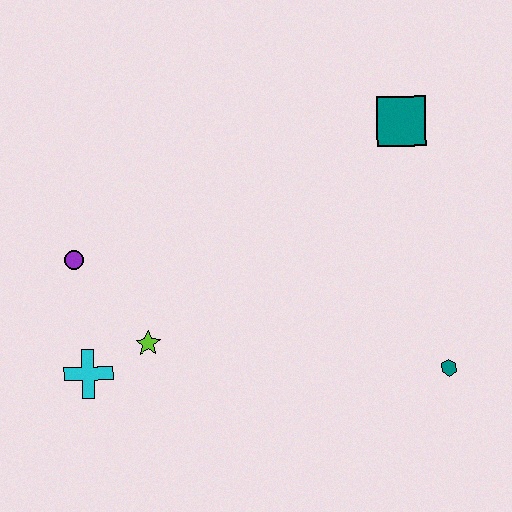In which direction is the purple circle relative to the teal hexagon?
The purple circle is to the left of the teal hexagon.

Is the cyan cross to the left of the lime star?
Yes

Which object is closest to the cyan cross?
The lime star is closest to the cyan cross.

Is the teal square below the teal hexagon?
No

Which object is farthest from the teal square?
The cyan cross is farthest from the teal square.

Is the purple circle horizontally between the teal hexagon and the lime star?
No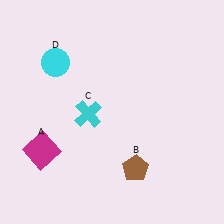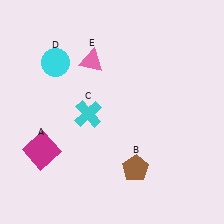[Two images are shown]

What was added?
A pink triangle (E) was added in Image 2.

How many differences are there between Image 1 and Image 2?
There is 1 difference between the two images.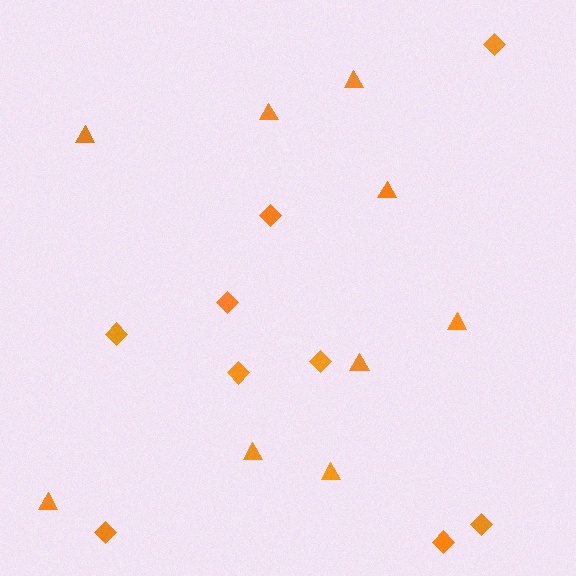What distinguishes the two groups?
There are 2 groups: one group of triangles (9) and one group of diamonds (9).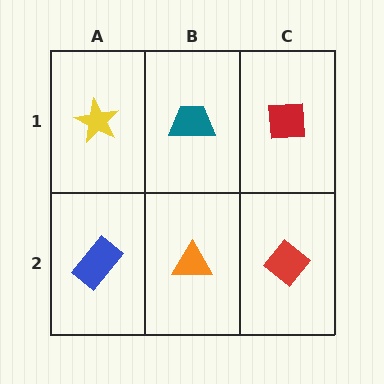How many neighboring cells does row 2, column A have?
2.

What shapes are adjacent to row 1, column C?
A red diamond (row 2, column C), a teal trapezoid (row 1, column B).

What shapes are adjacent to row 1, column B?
An orange triangle (row 2, column B), a yellow star (row 1, column A), a red square (row 1, column C).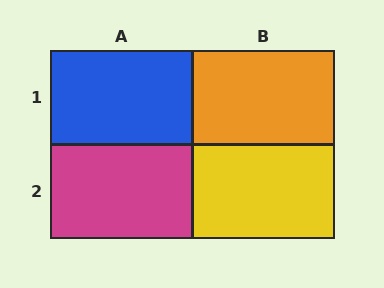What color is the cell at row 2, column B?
Yellow.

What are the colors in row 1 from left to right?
Blue, orange.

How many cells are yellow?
1 cell is yellow.